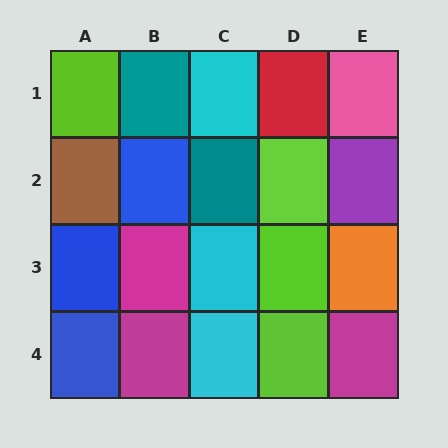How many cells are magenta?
3 cells are magenta.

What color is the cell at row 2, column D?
Lime.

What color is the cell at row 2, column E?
Purple.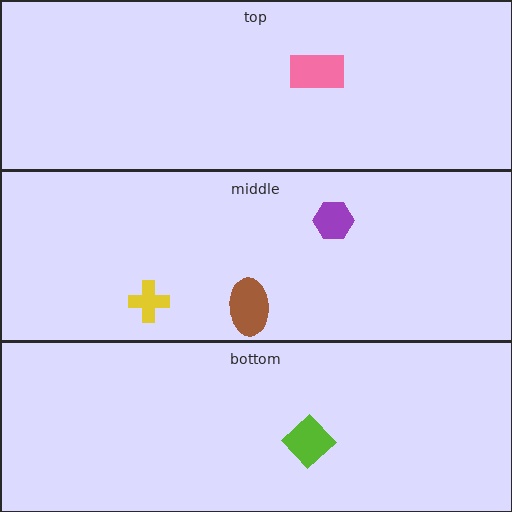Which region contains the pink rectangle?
The top region.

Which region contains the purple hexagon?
The middle region.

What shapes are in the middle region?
The brown ellipse, the yellow cross, the purple hexagon.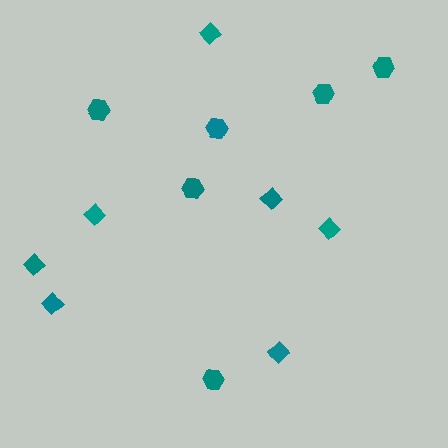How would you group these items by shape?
There are 2 groups: one group of hexagons (6) and one group of diamonds (7).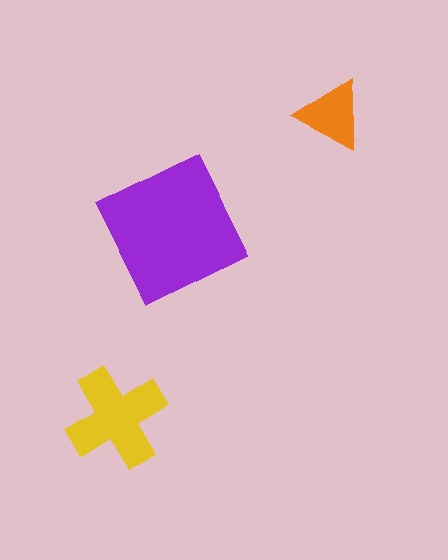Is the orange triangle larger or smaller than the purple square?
Smaller.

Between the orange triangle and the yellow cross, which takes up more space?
The yellow cross.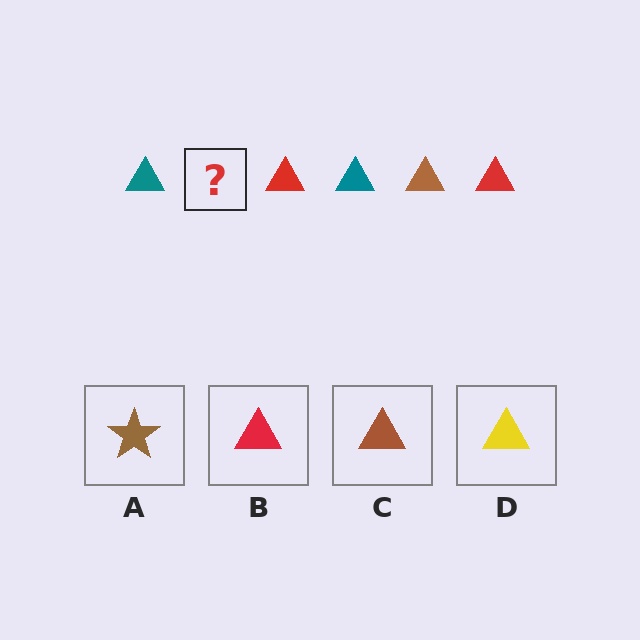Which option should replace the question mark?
Option C.